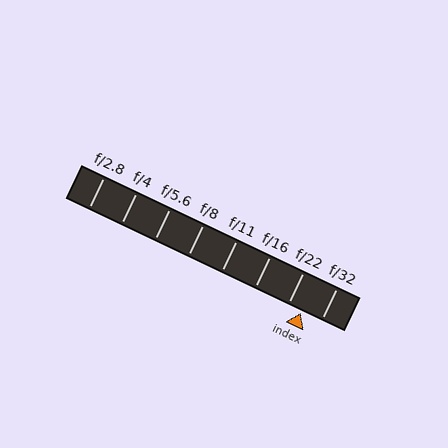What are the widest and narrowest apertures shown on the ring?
The widest aperture shown is f/2.8 and the narrowest is f/32.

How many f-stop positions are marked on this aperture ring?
There are 8 f-stop positions marked.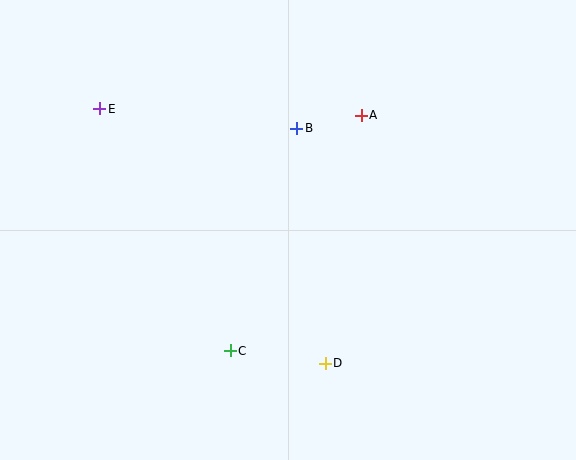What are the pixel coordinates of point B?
Point B is at (297, 128).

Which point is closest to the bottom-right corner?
Point D is closest to the bottom-right corner.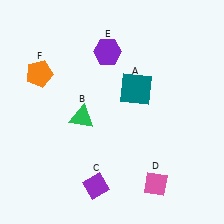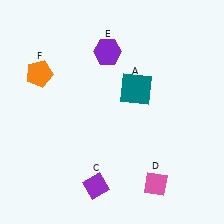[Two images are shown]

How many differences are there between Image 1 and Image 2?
There is 1 difference between the two images.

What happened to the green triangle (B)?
The green triangle (B) was removed in Image 2. It was in the bottom-left area of Image 1.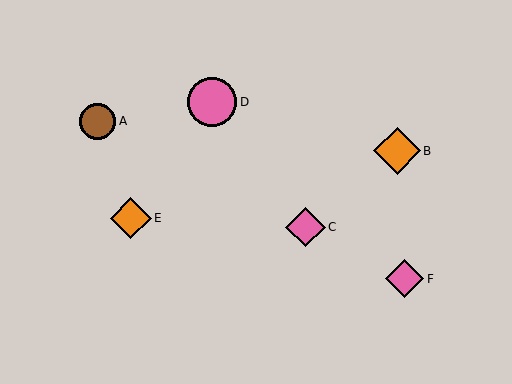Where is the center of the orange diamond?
The center of the orange diamond is at (397, 151).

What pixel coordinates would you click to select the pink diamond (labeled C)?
Click at (305, 227) to select the pink diamond C.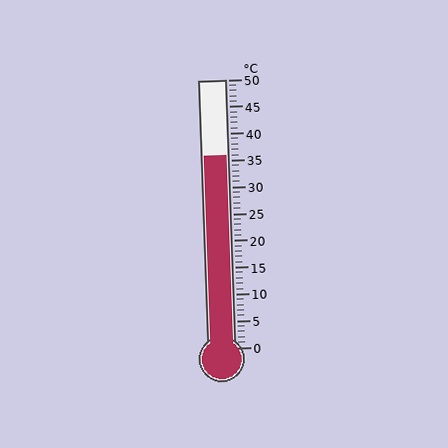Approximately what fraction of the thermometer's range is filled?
The thermometer is filled to approximately 70% of its range.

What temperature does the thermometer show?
The thermometer shows approximately 36°C.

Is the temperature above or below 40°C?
The temperature is below 40°C.